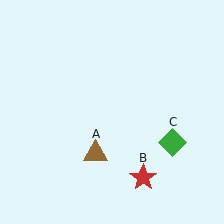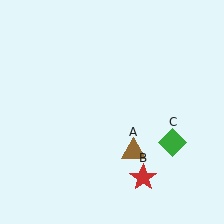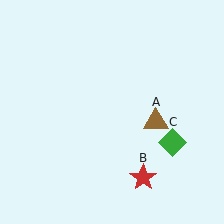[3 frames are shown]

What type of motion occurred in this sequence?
The brown triangle (object A) rotated counterclockwise around the center of the scene.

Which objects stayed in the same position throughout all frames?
Red star (object B) and green diamond (object C) remained stationary.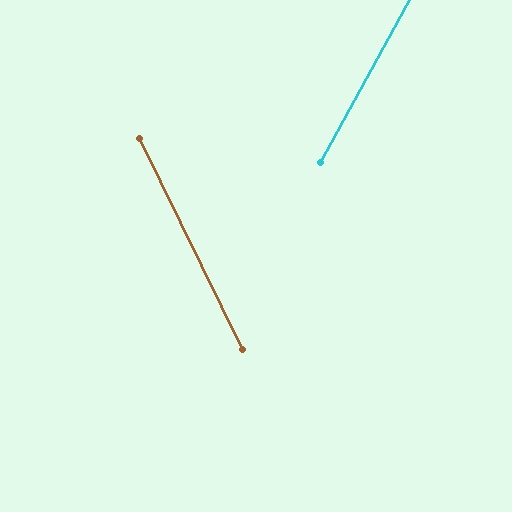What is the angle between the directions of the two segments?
Approximately 55 degrees.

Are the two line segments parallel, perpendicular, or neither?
Neither parallel nor perpendicular — they differ by about 55°.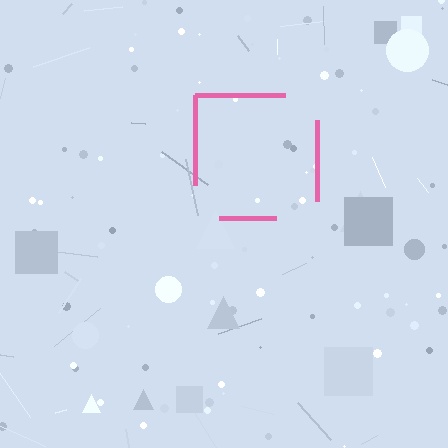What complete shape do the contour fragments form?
The contour fragments form a square.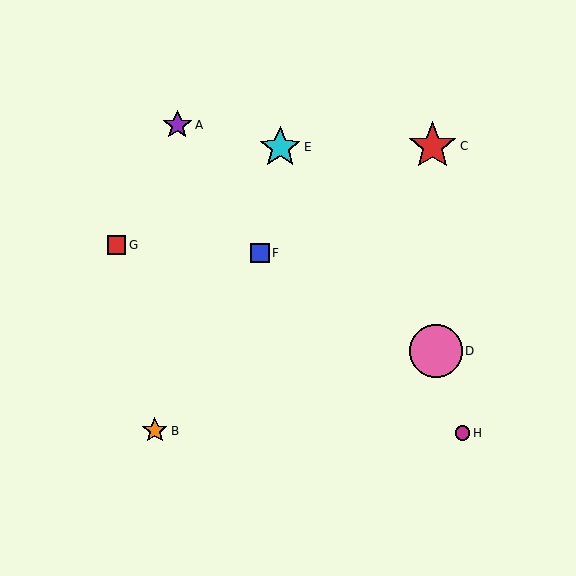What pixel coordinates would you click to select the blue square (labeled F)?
Click at (260, 253) to select the blue square F.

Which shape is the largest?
The pink circle (labeled D) is the largest.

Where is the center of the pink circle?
The center of the pink circle is at (436, 351).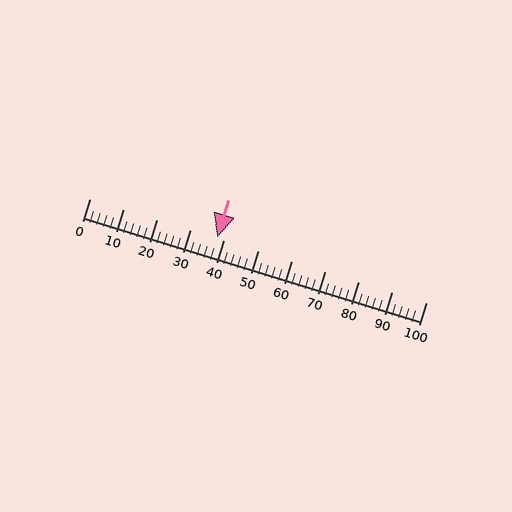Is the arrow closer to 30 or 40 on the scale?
The arrow is closer to 40.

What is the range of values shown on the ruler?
The ruler shows values from 0 to 100.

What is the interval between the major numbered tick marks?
The major tick marks are spaced 10 units apart.